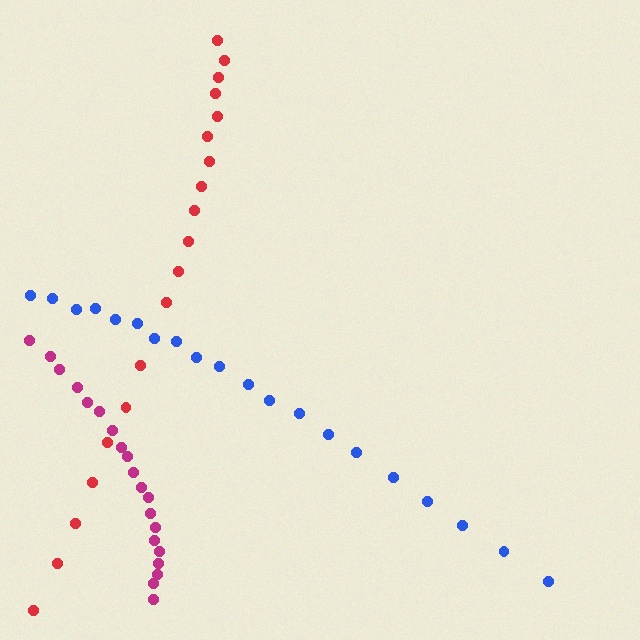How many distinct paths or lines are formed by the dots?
There are 3 distinct paths.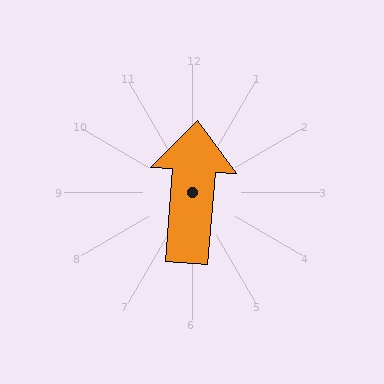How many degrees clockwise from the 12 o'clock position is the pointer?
Approximately 4 degrees.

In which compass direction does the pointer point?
North.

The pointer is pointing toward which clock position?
Roughly 12 o'clock.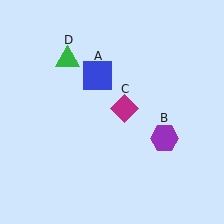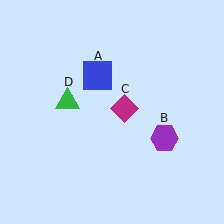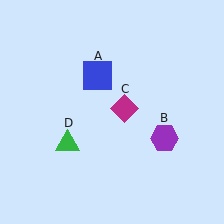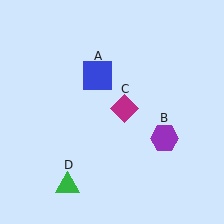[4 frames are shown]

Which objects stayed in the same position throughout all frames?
Blue square (object A) and purple hexagon (object B) and magenta diamond (object C) remained stationary.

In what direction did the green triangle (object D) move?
The green triangle (object D) moved down.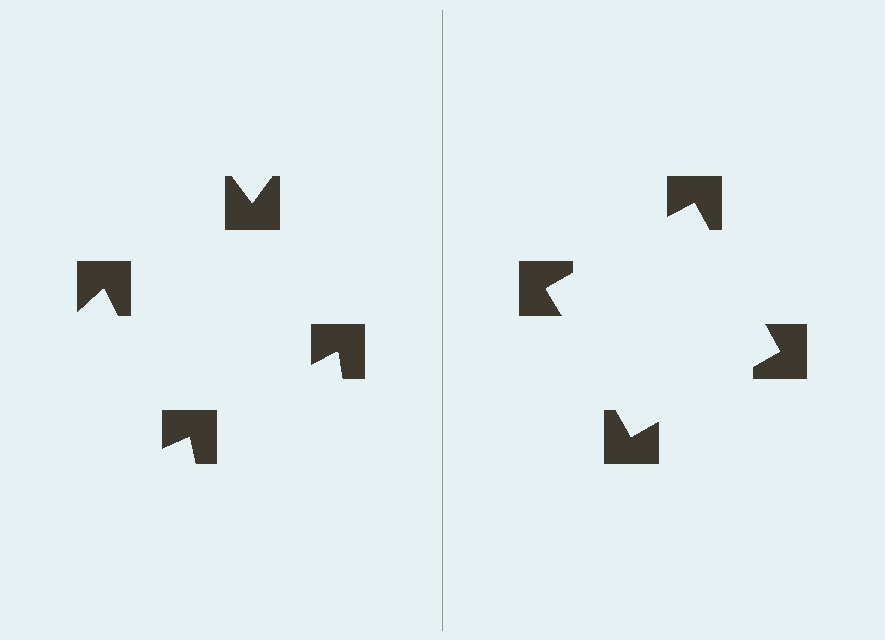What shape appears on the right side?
An illusory square.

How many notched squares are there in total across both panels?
8 — 4 on each side.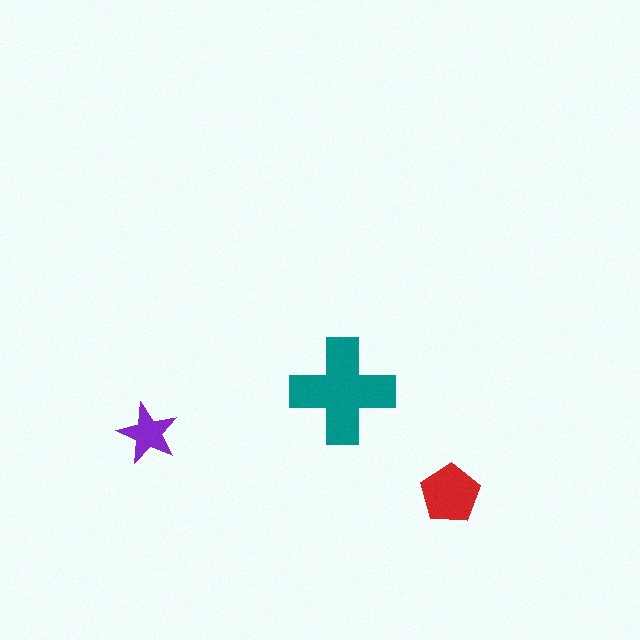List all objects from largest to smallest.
The teal cross, the red pentagon, the purple star.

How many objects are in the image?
There are 3 objects in the image.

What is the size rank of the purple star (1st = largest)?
3rd.